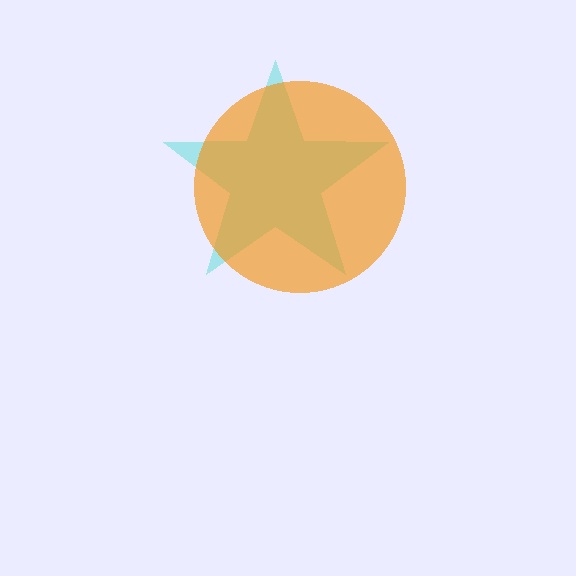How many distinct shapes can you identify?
There are 2 distinct shapes: a cyan star, an orange circle.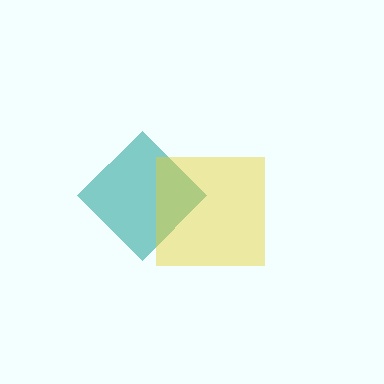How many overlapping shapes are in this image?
There are 2 overlapping shapes in the image.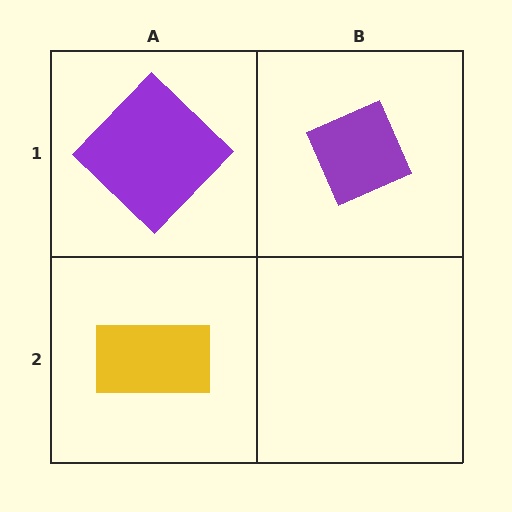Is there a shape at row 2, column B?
No, that cell is empty.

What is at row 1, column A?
A purple diamond.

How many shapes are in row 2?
1 shape.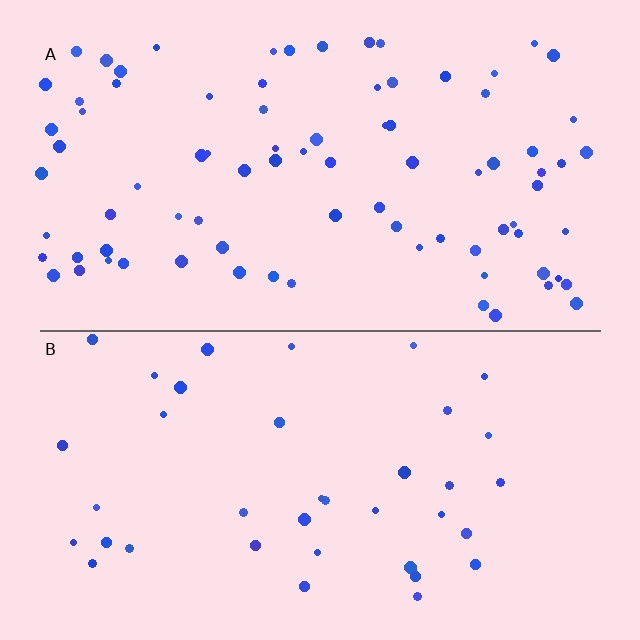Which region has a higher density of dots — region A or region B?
A (the top).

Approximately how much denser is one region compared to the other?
Approximately 2.2× — region A over region B.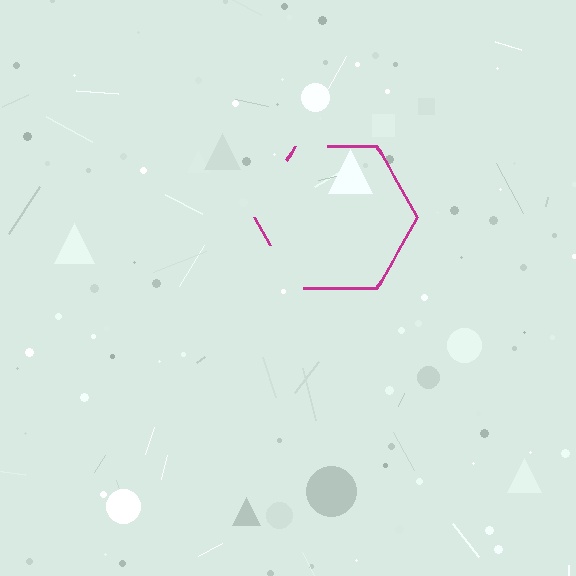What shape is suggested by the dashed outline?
The dashed outline suggests a hexagon.